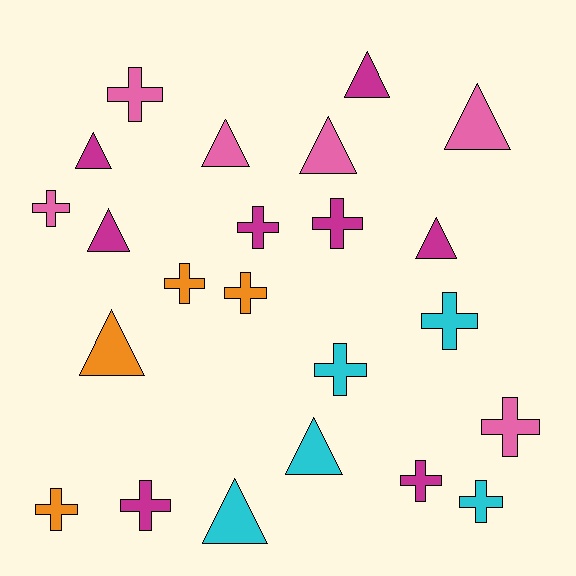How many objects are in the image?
There are 23 objects.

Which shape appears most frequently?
Cross, with 13 objects.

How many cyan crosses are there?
There are 3 cyan crosses.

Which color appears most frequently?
Magenta, with 8 objects.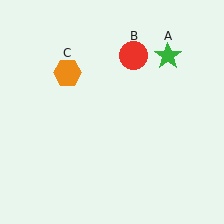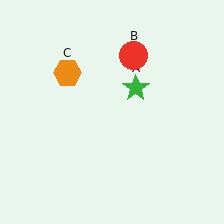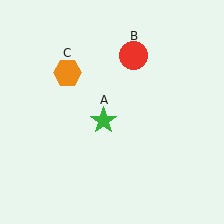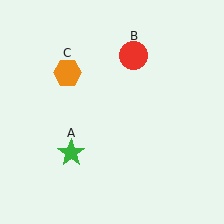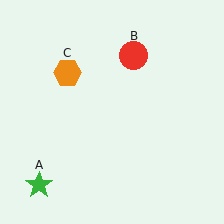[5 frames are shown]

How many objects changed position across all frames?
1 object changed position: green star (object A).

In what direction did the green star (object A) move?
The green star (object A) moved down and to the left.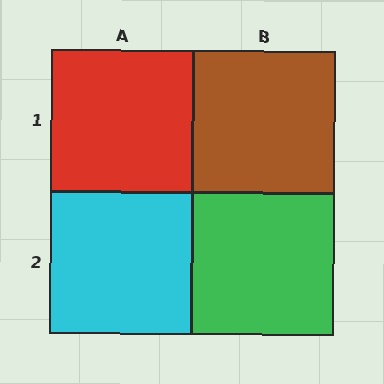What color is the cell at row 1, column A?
Red.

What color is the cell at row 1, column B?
Brown.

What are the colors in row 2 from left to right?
Cyan, green.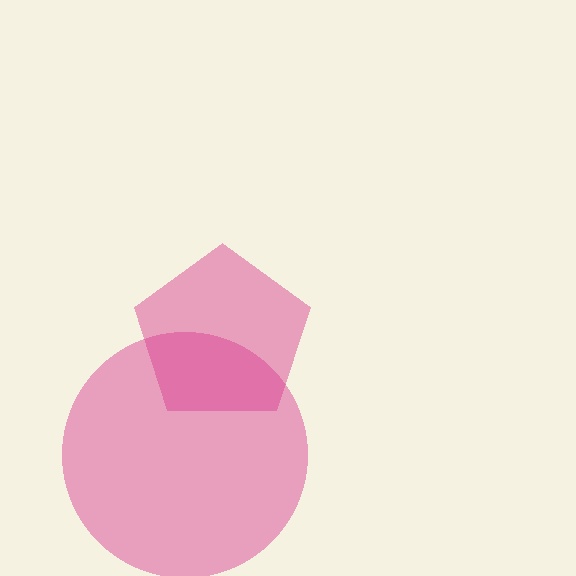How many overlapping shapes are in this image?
There are 2 overlapping shapes in the image.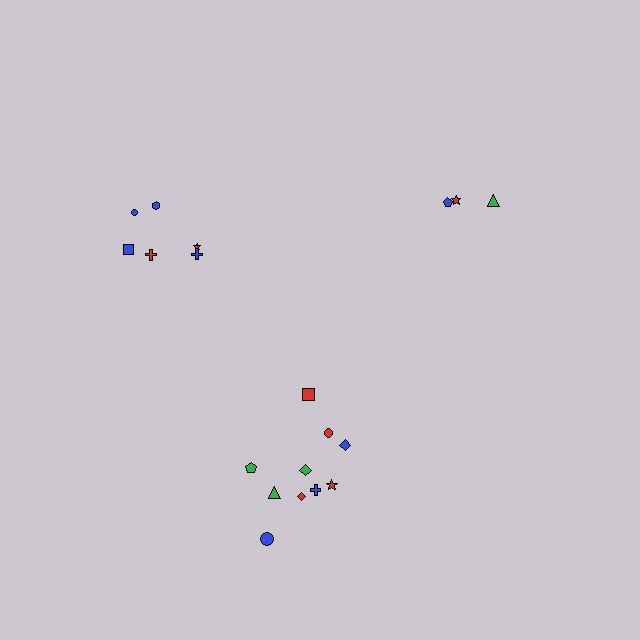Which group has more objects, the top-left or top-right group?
The top-left group.